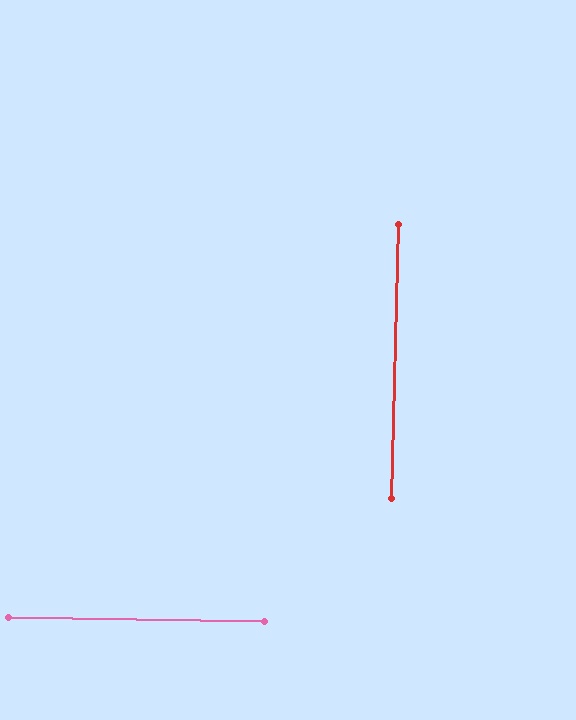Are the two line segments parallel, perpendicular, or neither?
Perpendicular — they meet at approximately 89°.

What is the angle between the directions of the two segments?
Approximately 89 degrees.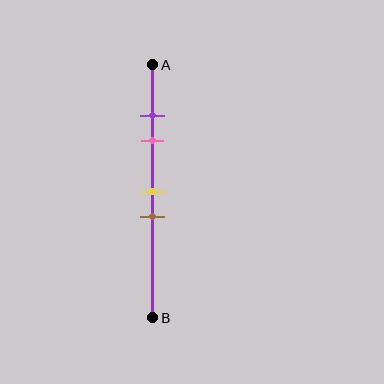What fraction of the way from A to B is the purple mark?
The purple mark is approximately 20% (0.2) of the way from A to B.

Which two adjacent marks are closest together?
The purple and pink marks are the closest adjacent pair.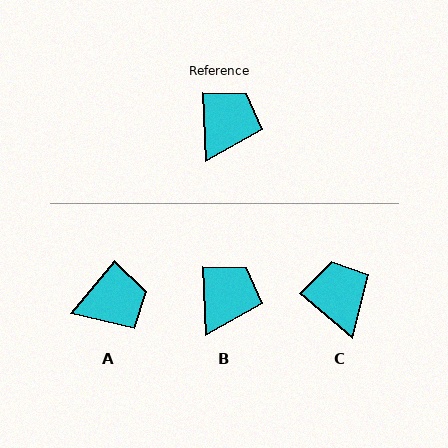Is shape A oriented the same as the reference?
No, it is off by about 42 degrees.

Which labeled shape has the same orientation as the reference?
B.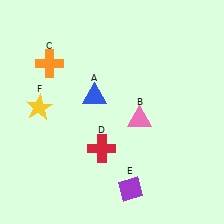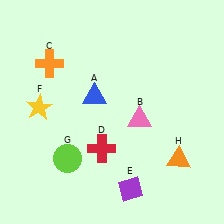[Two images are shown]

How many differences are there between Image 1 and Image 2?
There are 2 differences between the two images.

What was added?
A lime circle (G), an orange triangle (H) were added in Image 2.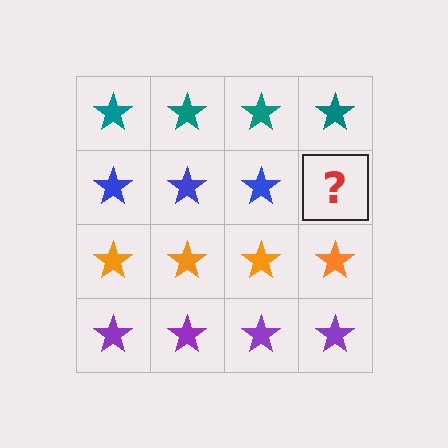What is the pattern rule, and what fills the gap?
The rule is that each row has a consistent color. The gap should be filled with a blue star.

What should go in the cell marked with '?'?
The missing cell should contain a blue star.